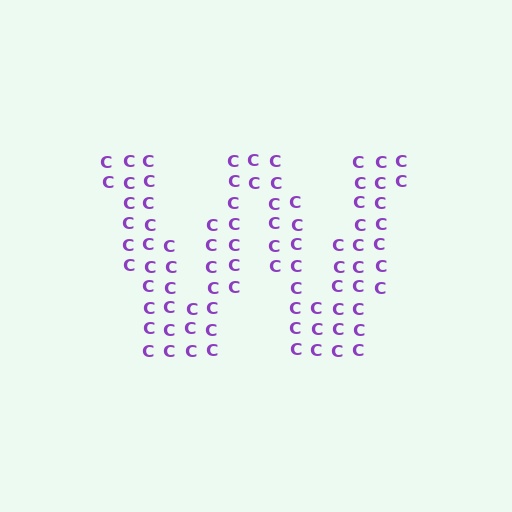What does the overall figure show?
The overall figure shows the letter W.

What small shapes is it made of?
It is made of small letter C's.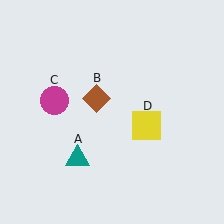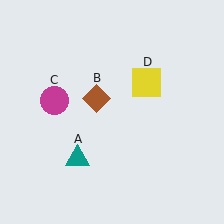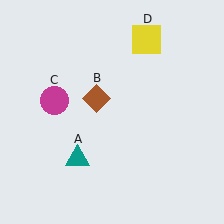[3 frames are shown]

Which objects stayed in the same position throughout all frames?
Teal triangle (object A) and brown diamond (object B) and magenta circle (object C) remained stationary.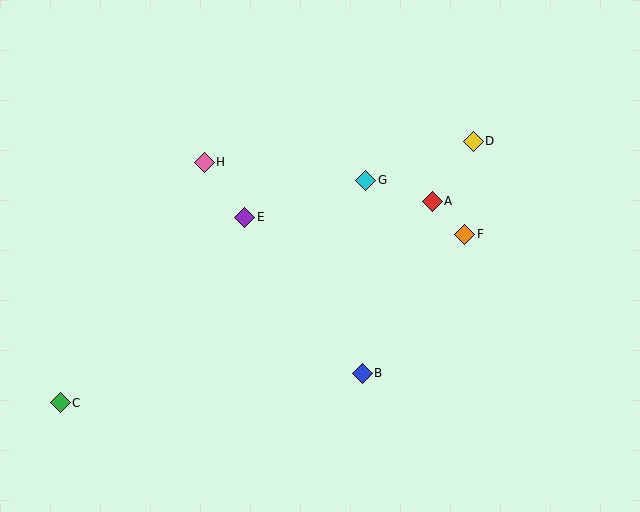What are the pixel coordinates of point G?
Point G is at (366, 180).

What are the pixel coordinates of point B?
Point B is at (362, 373).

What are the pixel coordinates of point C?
Point C is at (60, 403).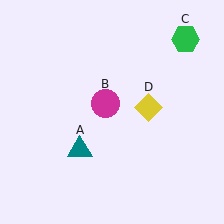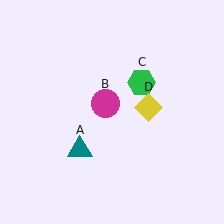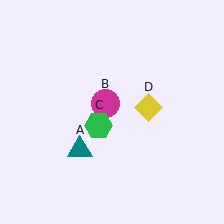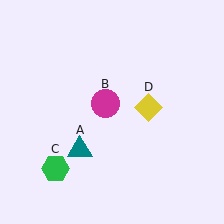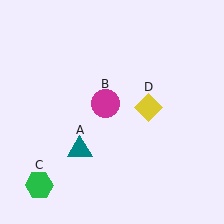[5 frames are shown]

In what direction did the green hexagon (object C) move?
The green hexagon (object C) moved down and to the left.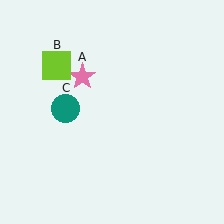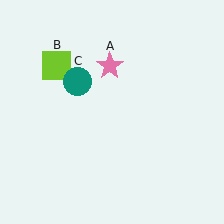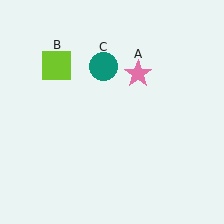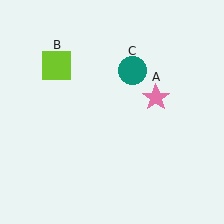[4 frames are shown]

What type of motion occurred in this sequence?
The pink star (object A), teal circle (object C) rotated clockwise around the center of the scene.